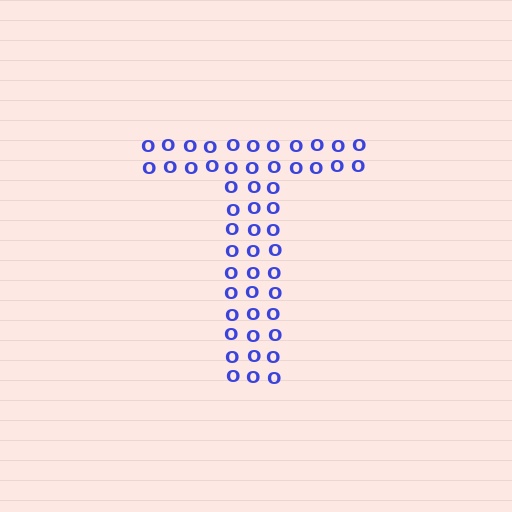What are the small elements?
The small elements are letter O's.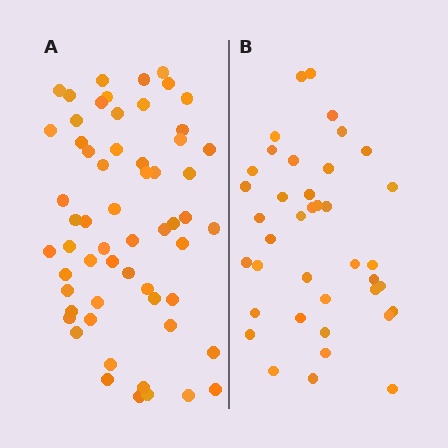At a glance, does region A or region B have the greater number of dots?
Region A (the left region) has more dots.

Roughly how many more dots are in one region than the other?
Region A has approximately 20 more dots than region B.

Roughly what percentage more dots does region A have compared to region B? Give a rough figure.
About 50% more.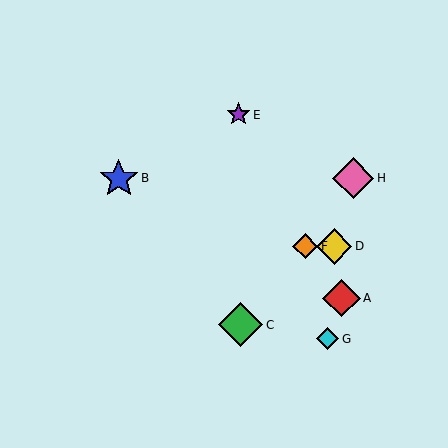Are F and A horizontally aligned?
No, F is at y≈246 and A is at y≈298.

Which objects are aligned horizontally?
Objects D, F are aligned horizontally.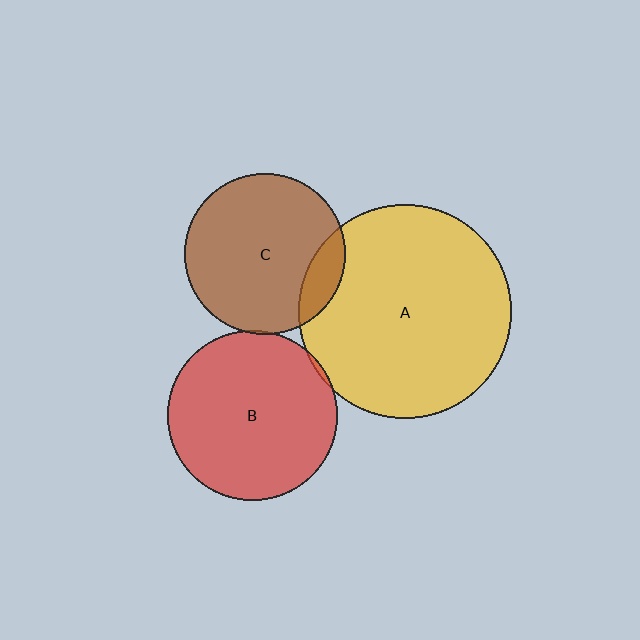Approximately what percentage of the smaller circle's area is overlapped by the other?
Approximately 5%.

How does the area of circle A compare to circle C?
Approximately 1.8 times.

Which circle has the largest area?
Circle A (yellow).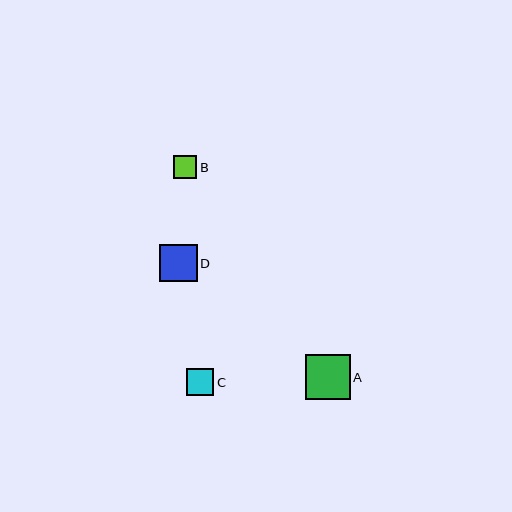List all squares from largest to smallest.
From largest to smallest: A, D, C, B.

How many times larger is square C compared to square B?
Square C is approximately 1.2 times the size of square B.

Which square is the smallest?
Square B is the smallest with a size of approximately 23 pixels.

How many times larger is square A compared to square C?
Square A is approximately 1.6 times the size of square C.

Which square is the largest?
Square A is the largest with a size of approximately 44 pixels.